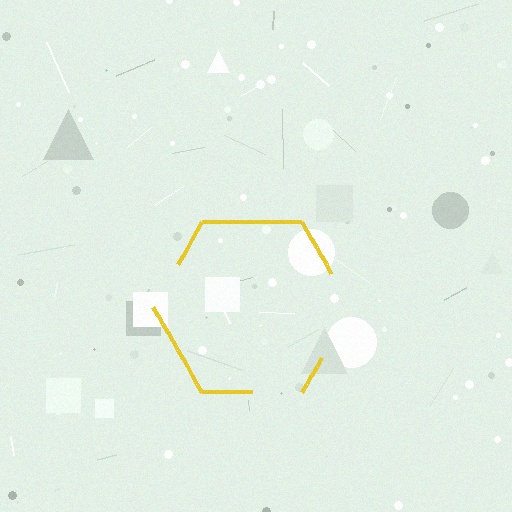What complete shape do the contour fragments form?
The contour fragments form a hexagon.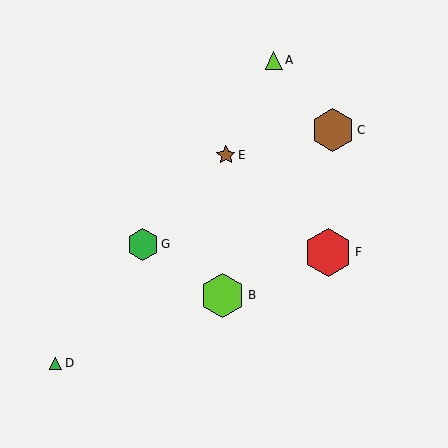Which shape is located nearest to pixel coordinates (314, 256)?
The red hexagon (labeled F) at (328, 252) is nearest to that location.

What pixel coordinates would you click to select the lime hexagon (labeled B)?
Click at (223, 295) to select the lime hexagon B.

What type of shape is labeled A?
Shape A is a lime triangle.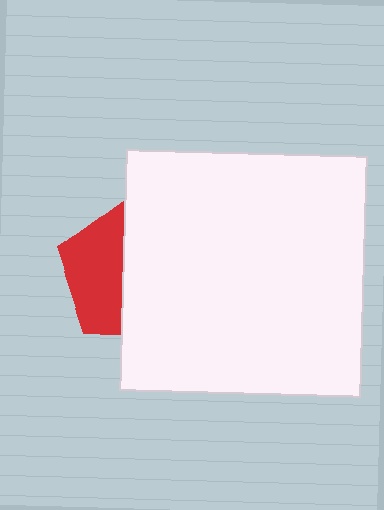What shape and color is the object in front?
The object in front is a white square.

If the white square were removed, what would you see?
You would see the complete red pentagon.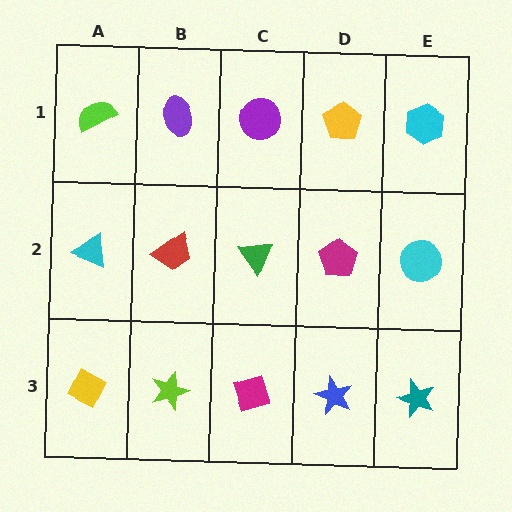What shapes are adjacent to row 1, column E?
A cyan circle (row 2, column E), a yellow pentagon (row 1, column D).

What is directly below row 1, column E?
A cyan circle.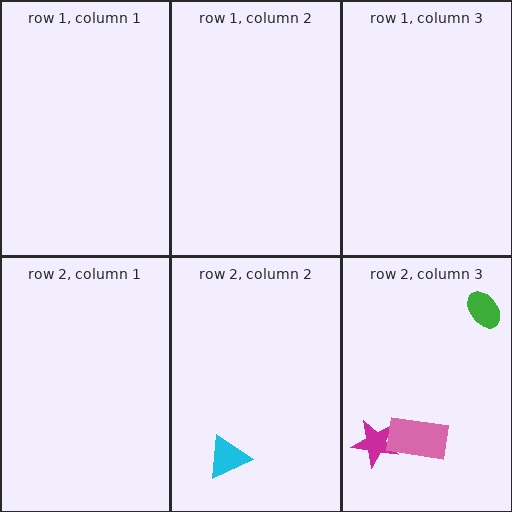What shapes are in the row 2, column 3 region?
The green ellipse, the magenta star, the pink rectangle.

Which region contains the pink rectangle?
The row 2, column 3 region.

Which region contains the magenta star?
The row 2, column 3 region.